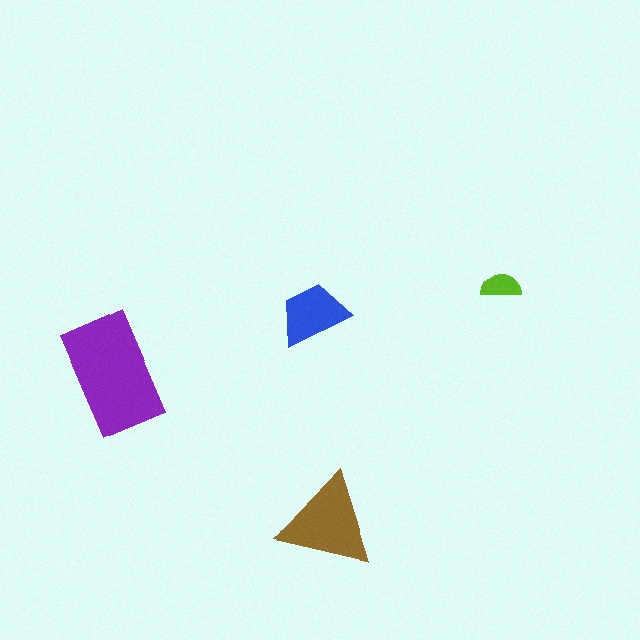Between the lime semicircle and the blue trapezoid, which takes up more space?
The blue trapezoid.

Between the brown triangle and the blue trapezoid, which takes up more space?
The brown triangle.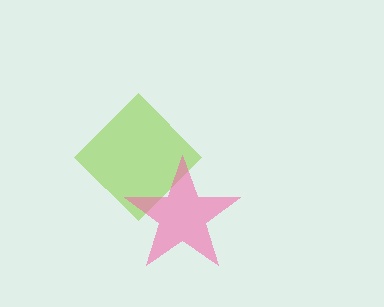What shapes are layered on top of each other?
The layered shapes are: a lime diamond, a pink star.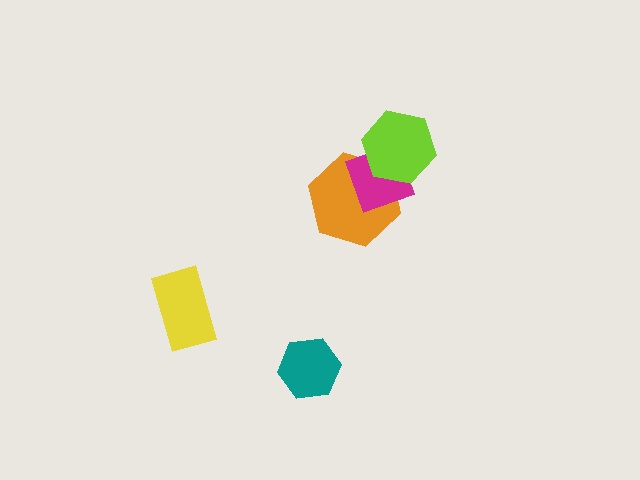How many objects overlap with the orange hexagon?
2 objects overlap with the orange hexagon.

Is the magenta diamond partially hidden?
Yes, it is partially covered by another shape.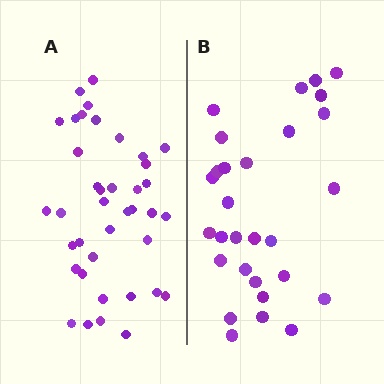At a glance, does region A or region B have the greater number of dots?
Region A (the left region) has more dots.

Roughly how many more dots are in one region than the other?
Region A has roughly 10 or so more dots than region B.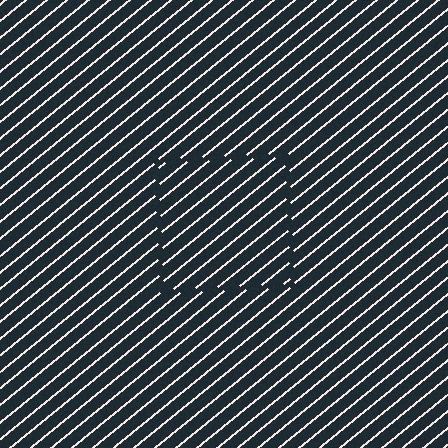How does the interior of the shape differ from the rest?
The interior of the shape contains the same grating, shifted by half a period — the contour is defined by the phase discontinuity where line-ends from the inner and outer gratings abut.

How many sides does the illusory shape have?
4 sides — the line-ends trace a square.